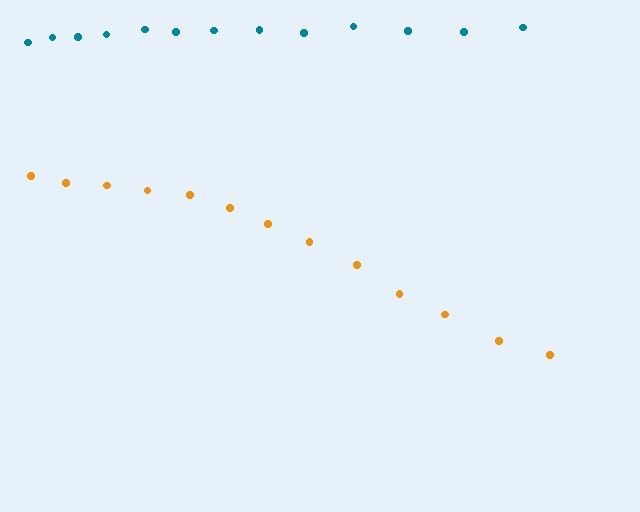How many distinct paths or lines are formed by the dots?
There are 2 distinct paths.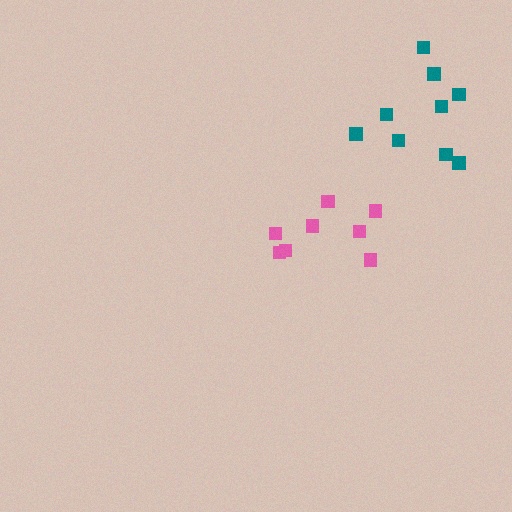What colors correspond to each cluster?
The clusters are colored: pink, teal.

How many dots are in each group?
Group 1: 8 dots, Group 2: 9 dots (17 total).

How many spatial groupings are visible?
There are 2 spatial groupings.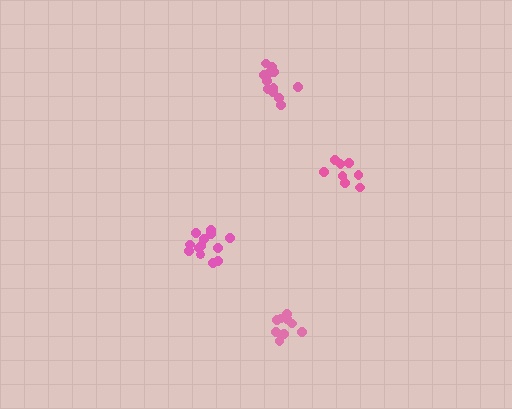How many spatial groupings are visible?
There are 4 spatial groupings.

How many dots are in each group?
Group 1: 13 dots, Group 2: 9 dots, Group 3: 13 dots, Group 4: 8 dots (43 total).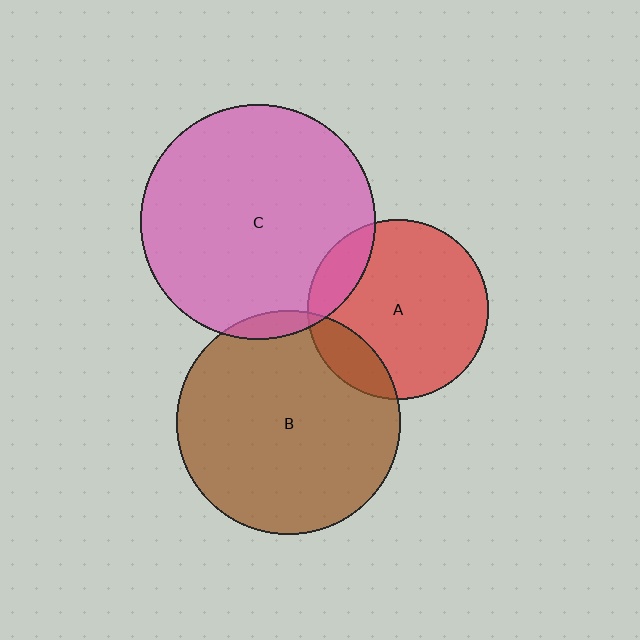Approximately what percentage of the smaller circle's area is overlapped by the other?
Approximately 15%.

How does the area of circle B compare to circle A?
Approximately 1.5 times.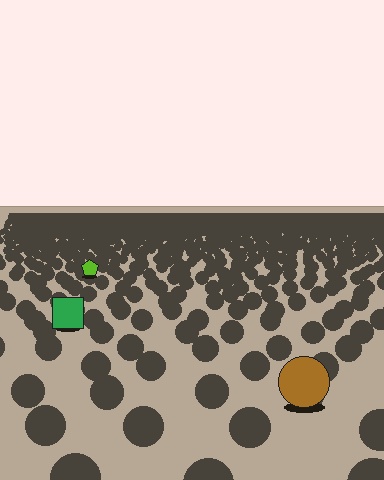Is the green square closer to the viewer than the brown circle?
No. The brown circle is closer — you can tell from the texture gradient: the ground texture is coarser near it.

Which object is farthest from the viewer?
The lime pentagon is farthest from the viewer. It appears smaller and the ground texture around it is denser.